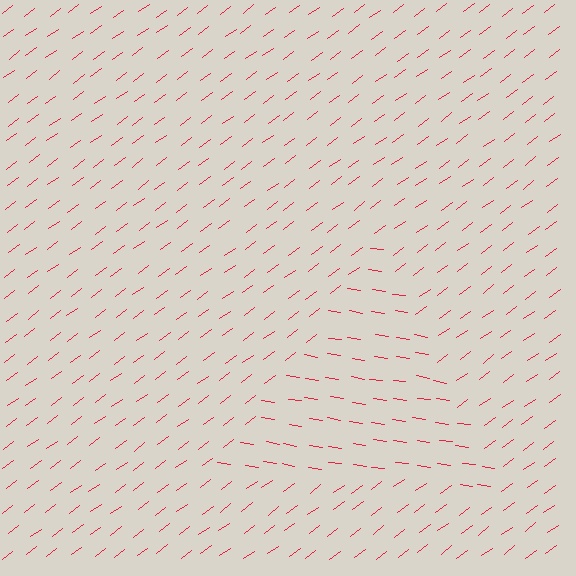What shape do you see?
I see a triangle.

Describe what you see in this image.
The image is filled with small red line segments. A triangle region in the image has lines oriented differently from the surrounding lines, creating a visible texture boundary.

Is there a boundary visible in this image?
Yes, there is a texture boundary formed by a change in line orientation.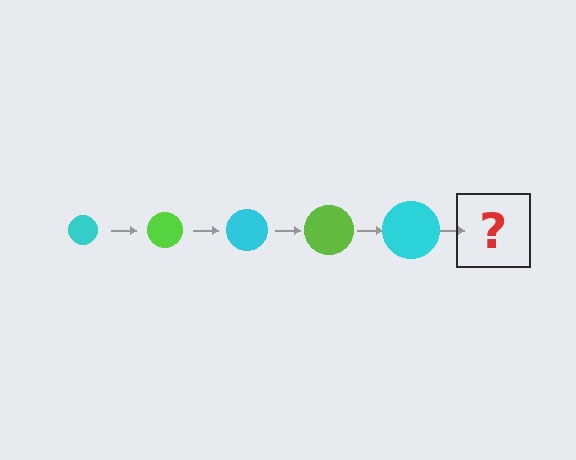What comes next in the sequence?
The next element should be a lime circle, larger than the previous one.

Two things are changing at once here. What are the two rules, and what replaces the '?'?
The two rules are that the circle grows larger each step and the color cycles through cyan and lime. The '?' should be a lime circle, larger than the previous one.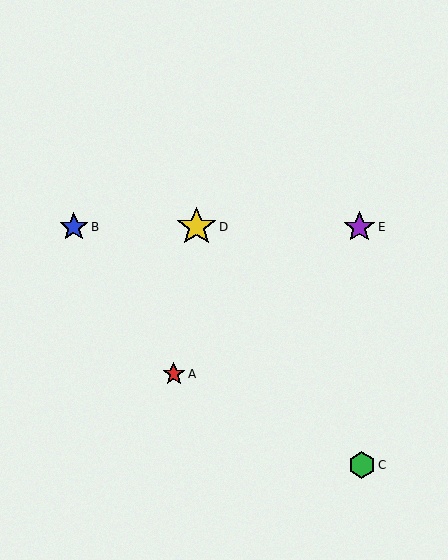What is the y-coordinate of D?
Object D is at y≈227.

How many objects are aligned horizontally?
3 objects (B, D, E) are aligned horizontally.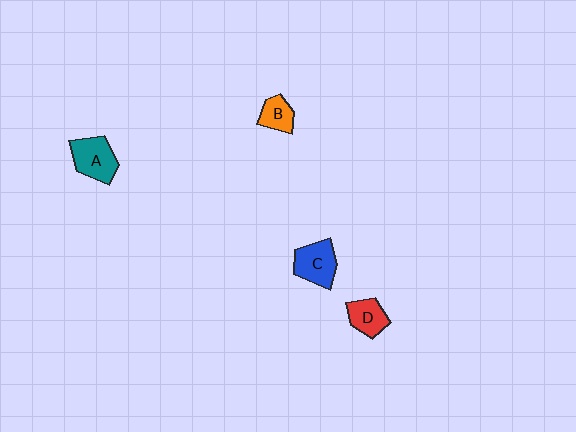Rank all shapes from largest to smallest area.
From largest to smallest: A (teal), C (blue), D (red), B (orange).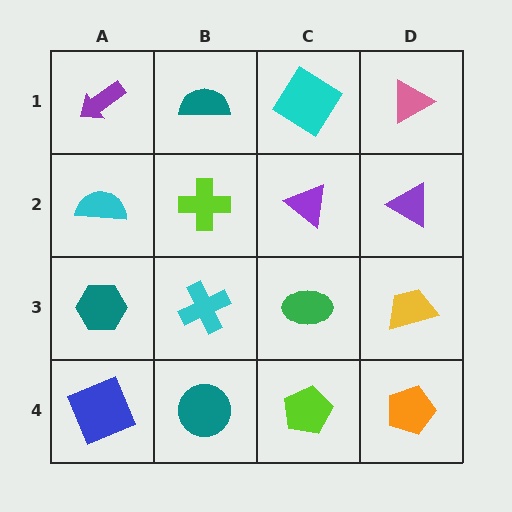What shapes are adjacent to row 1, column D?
A purple triangle (row 2, column D), a cyan diamond (row 1, column C).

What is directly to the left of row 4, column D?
A lime pentagon.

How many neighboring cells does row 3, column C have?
4.